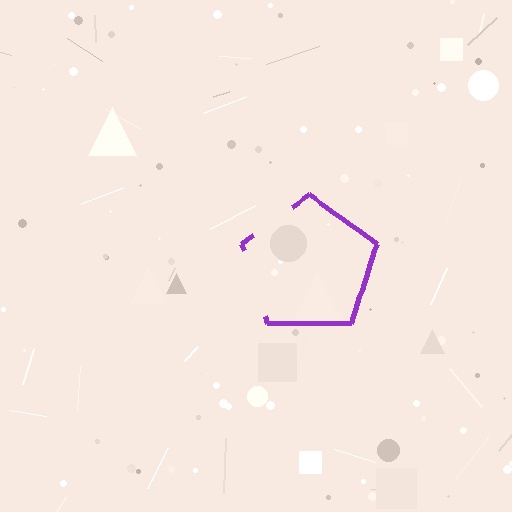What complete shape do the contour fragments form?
The contour fragments form a pentagon.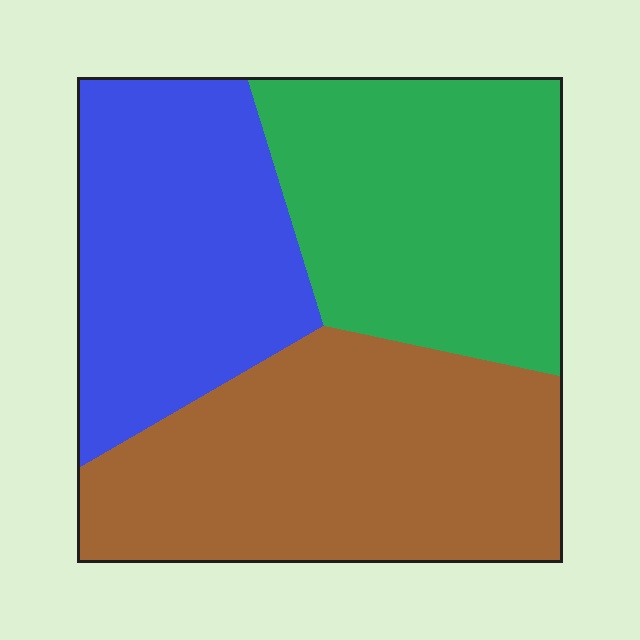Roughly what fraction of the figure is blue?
Blue covers roughly 30% of the figure.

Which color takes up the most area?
Brown, at roughly 40%.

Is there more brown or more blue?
Brown.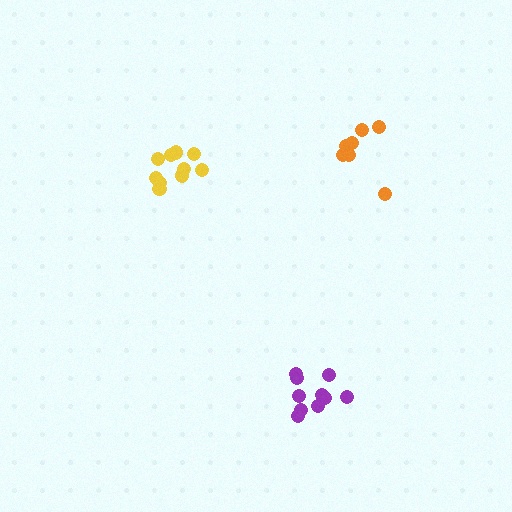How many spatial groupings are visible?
There are 3 spatial groupings.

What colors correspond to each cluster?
The clusters are colored: yellow, orange, purple.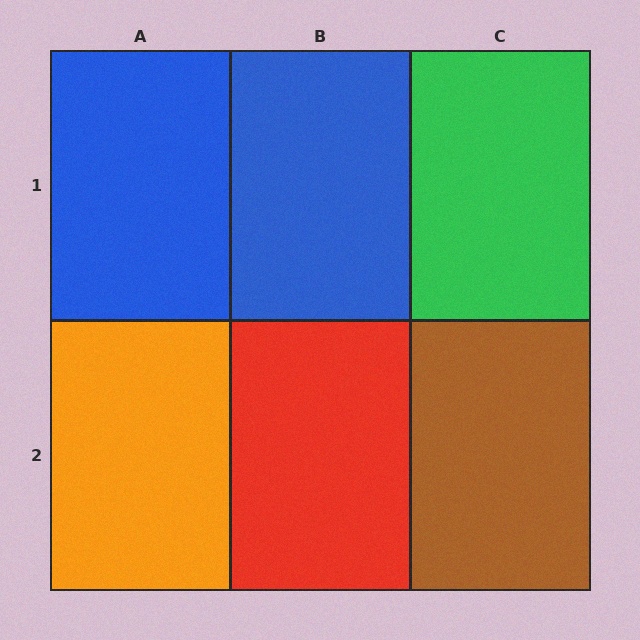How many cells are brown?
1 cell is brown.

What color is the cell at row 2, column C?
Brown.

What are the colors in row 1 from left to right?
Blue, blue, green.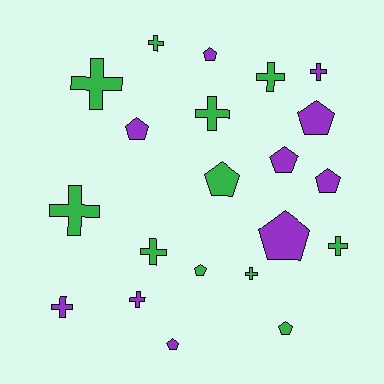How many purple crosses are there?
There are 3 purple crosses.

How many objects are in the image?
There are 21 objects.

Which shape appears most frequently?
Cross, with 11 objects.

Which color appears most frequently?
Green, with 11 objects.